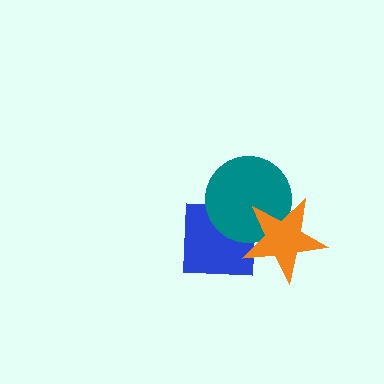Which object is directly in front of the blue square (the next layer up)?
The teal circle is directly in front of the blue square.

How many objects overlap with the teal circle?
2 objects overlap with the teal circle.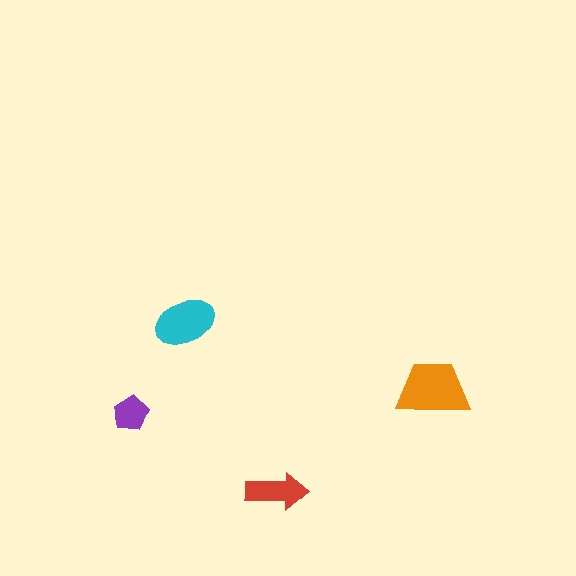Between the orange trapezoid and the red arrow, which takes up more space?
The orange trapezoid.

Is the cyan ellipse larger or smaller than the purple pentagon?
Larger.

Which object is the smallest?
The purple pentagon.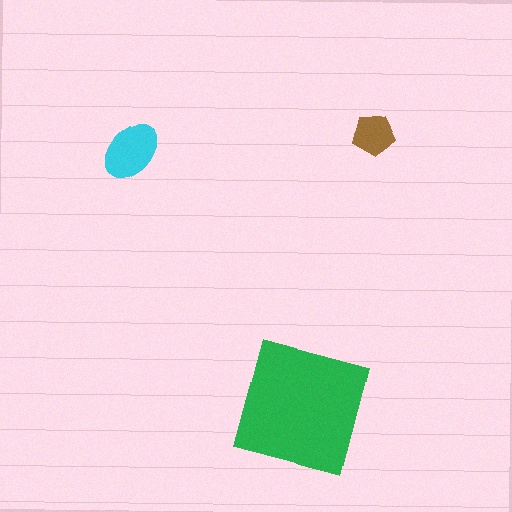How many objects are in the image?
There are 3 objects in the image.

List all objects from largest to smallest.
The green square, the cyan ellipse, the brown pentagon.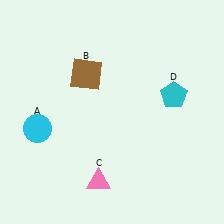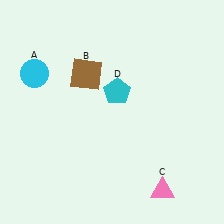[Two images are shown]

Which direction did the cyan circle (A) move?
The cyan circle (A) moved up.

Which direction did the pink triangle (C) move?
The pink triangle (C) moved right.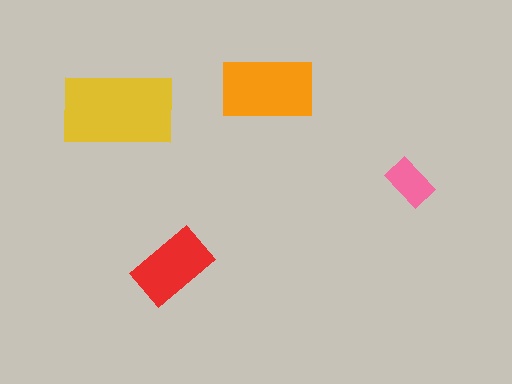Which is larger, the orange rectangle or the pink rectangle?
The orange one.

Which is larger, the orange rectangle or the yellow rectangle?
The yellow one.